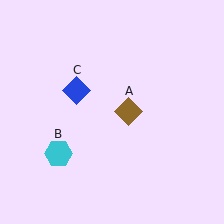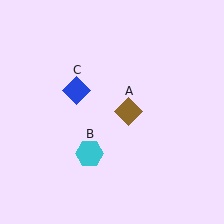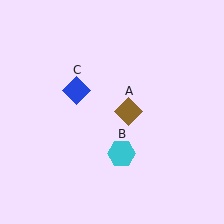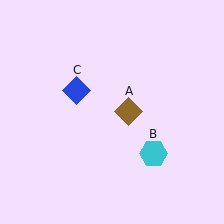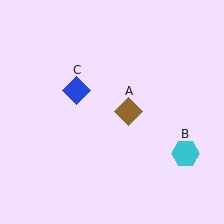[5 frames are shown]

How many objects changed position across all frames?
1 object changed position: cyan hexagon (object B).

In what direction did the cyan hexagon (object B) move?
The cyan hexagon (object B) moved right.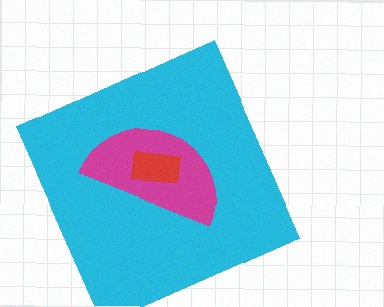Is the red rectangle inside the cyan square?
Yes.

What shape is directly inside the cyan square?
The magenta semicircle.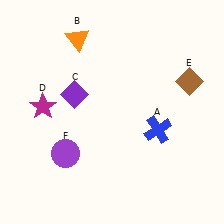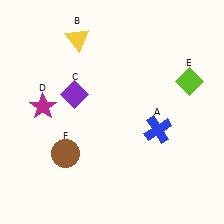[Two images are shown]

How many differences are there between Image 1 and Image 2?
There are 3 differences between the two images.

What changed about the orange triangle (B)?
In Image 1, B is orange. In Image 2, it changed to yellow.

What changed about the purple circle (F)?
In Image 1, F is purple. In Image 2, it changed to brown.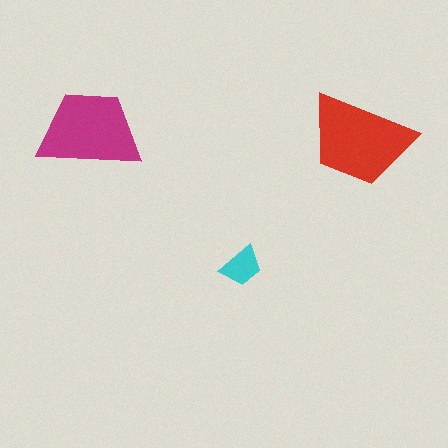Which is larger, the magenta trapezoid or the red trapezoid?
The red one.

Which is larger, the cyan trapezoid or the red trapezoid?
The red one.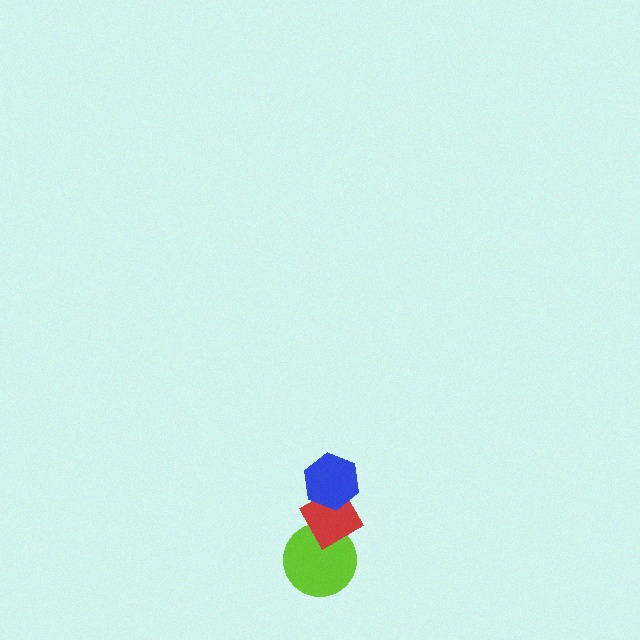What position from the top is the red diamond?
The red diamond is 2nd from the top.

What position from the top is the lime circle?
The lime circle is 3rd from the top.